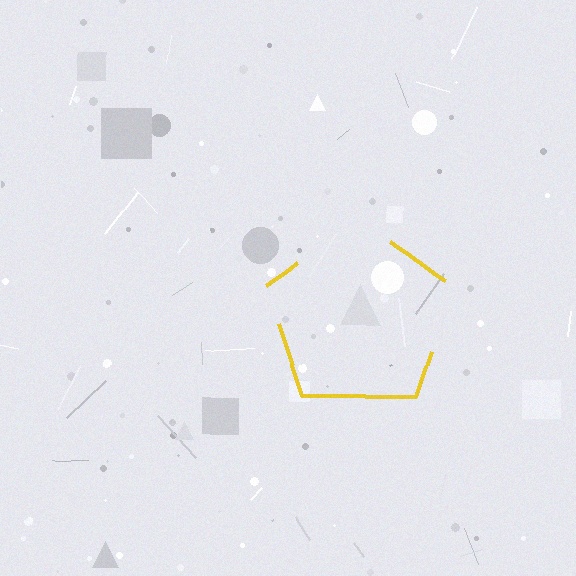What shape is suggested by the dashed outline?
The dashed outline suggests a pentagon.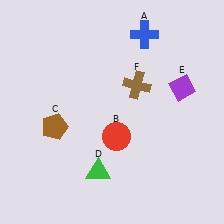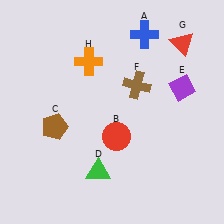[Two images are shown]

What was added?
A red triangle (G), an orange cross (H) were added in Image 2.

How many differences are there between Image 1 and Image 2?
There are 2 differences between the two images.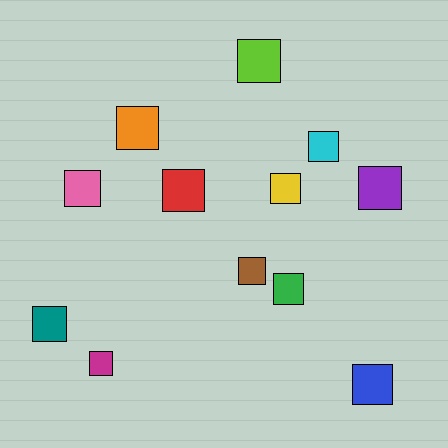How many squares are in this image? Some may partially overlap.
There are 12 squares.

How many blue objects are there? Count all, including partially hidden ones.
There is 1 blue object.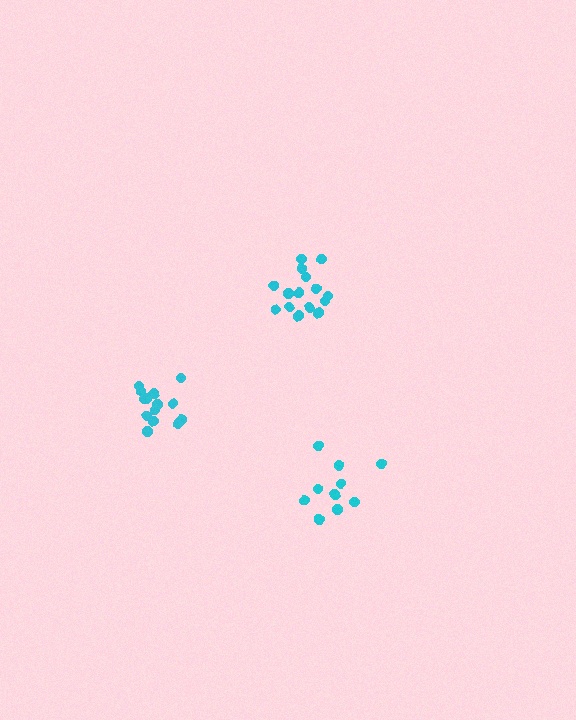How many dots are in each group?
Group 1: 14 dots, Group 2: 10 dots, Group 3: 15 dots (39 total).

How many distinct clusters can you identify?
There are 3 distinct clusters.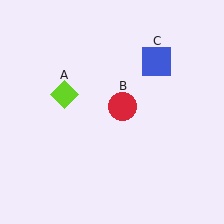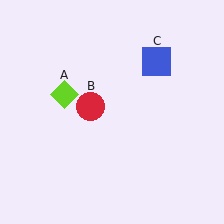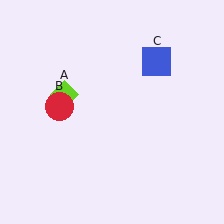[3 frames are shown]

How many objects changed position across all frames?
1 object changed position: red circle (object B).